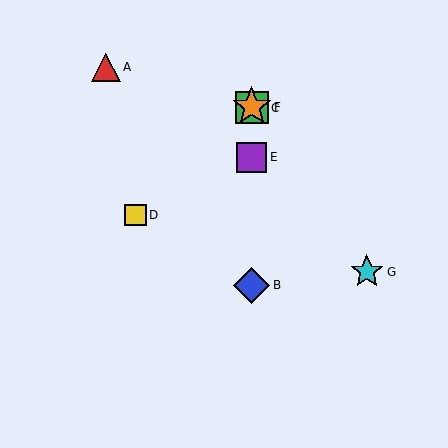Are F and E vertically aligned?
Yes, both are at x≈252.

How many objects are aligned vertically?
4 objects (B, C, E, F) are aligned vertically.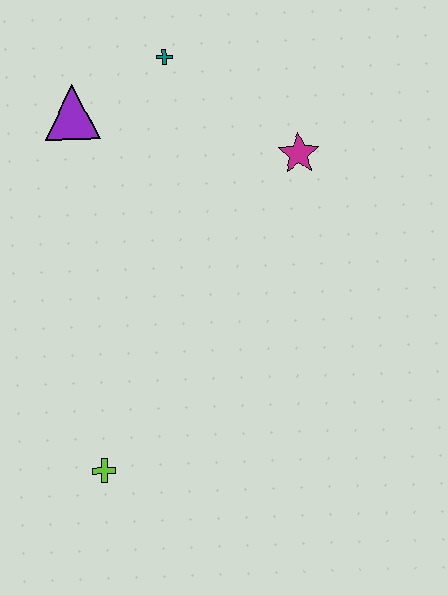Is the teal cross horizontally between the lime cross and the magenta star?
Yes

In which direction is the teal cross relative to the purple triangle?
The teal cross is to the right of the purple triangle.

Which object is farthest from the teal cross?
The lime cross is farthest from the teal cross.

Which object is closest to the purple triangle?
The teal cross is closest to the purple triangle.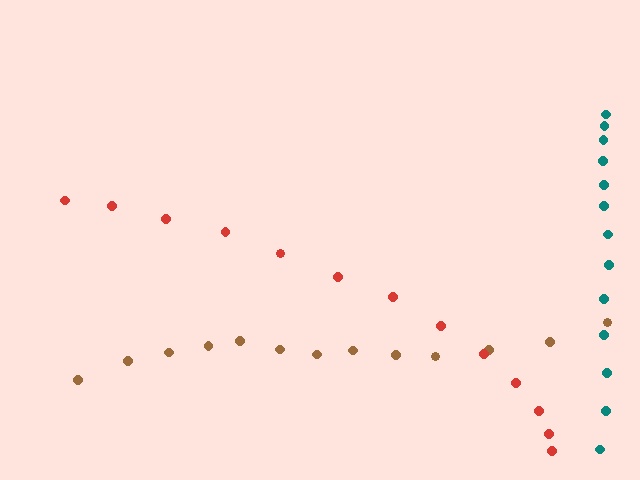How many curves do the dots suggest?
There are 3 distinct paths.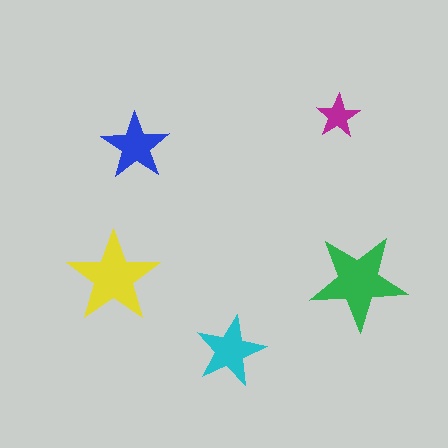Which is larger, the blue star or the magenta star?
The blue one.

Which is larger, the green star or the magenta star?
The green one.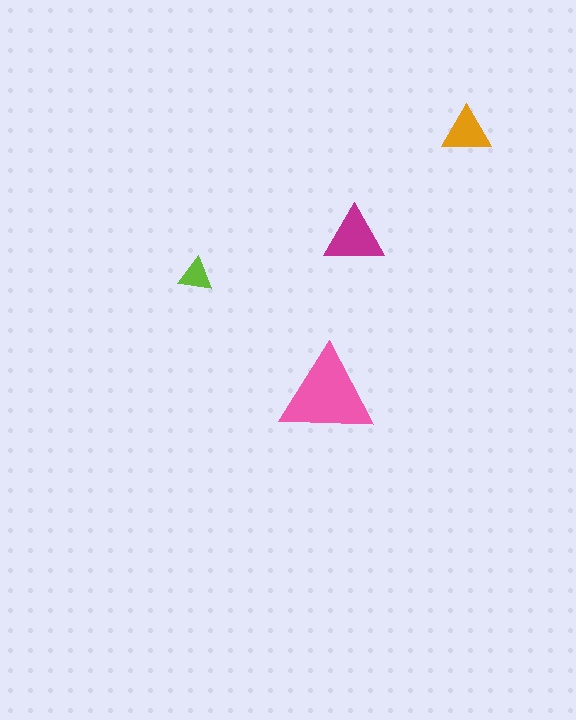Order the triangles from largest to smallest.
the pink one, the magenta one, the orange one, the lime one.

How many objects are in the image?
There are 4 objects in the image.